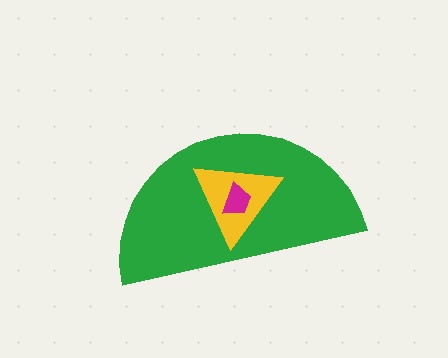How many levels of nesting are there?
3.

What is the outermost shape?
The green semicircle.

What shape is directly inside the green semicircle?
The yellow triangle.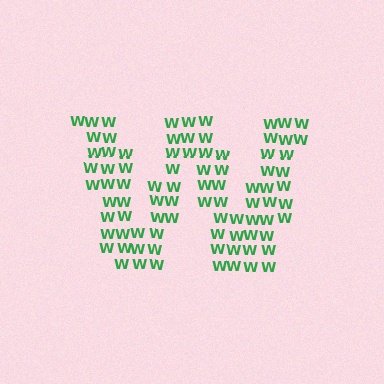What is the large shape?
The large shape is the letter W.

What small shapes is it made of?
It is made of small letter W's.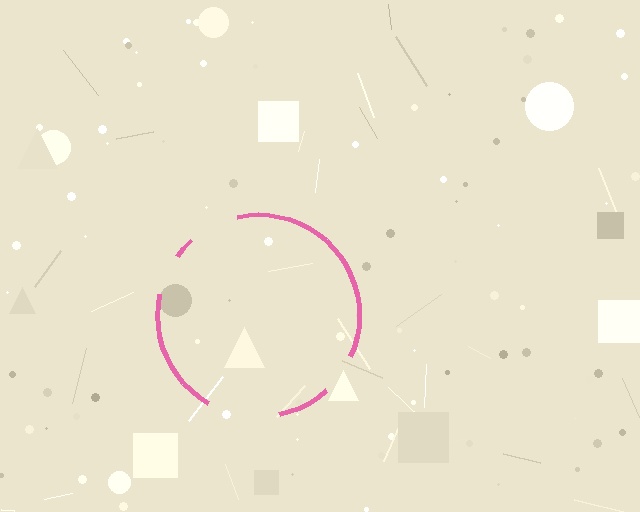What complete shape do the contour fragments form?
The contour fragments form a circle.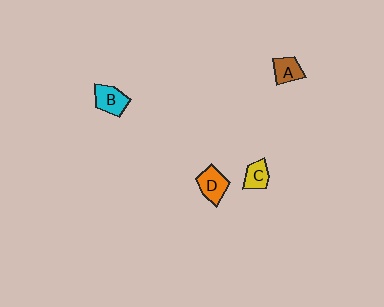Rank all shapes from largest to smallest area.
From largest to smallest: D (orange), B (cyan), A (brown), C (yellow).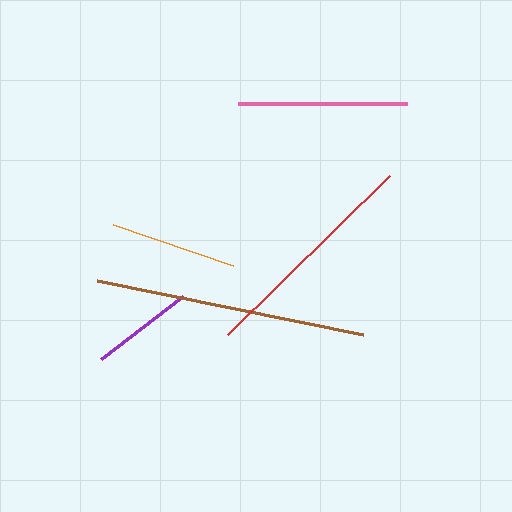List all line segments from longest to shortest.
From longest to shortest: brown, red, pink, orange, purple.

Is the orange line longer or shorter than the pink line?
The pink line is longer than the orange line.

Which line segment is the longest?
The brown line is the longest at approximately 272 pixels.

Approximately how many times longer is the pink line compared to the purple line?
The pink line is approximately 1.6 times the length of the purple line.